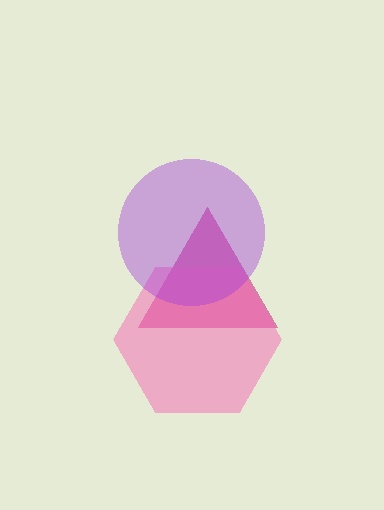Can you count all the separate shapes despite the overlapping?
Yes, there are 3 separate shapes.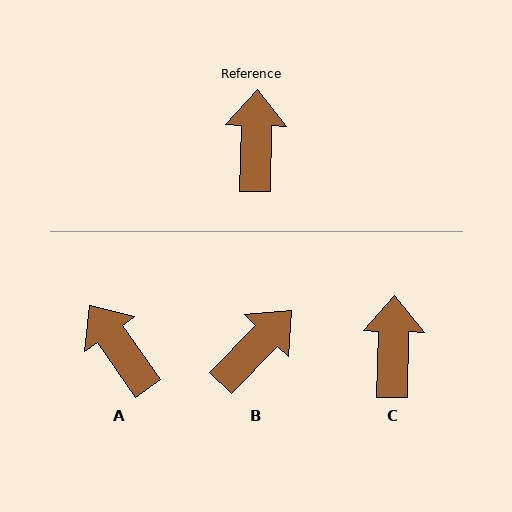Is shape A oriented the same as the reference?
No, it is off by about 36 degrees.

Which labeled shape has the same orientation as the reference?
C.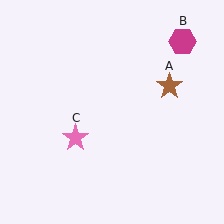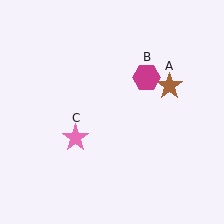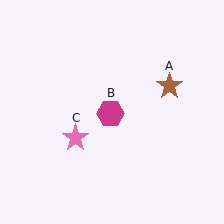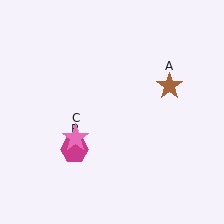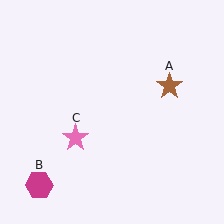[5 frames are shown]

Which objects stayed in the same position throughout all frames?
Brown star (object A) and pink star (object C) remained stationary.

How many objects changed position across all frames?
1 object changed position: magenta hexagon (object B).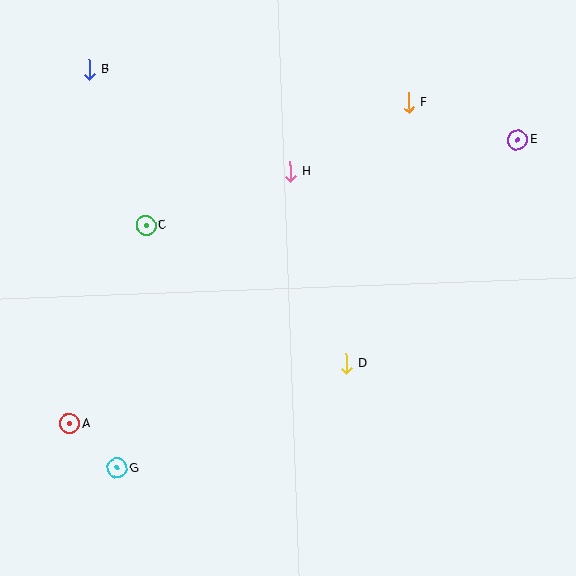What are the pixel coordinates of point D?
Point D is at (346, 364).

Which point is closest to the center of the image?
Point D at (346, 364) is closest to the center.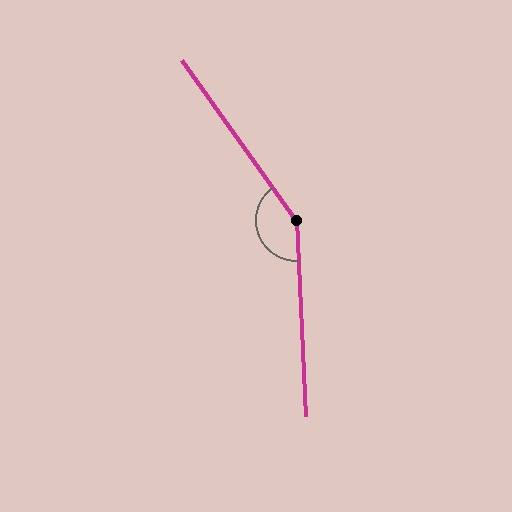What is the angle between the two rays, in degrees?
Approximately 147 degrees.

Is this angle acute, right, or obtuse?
It is obtuse.